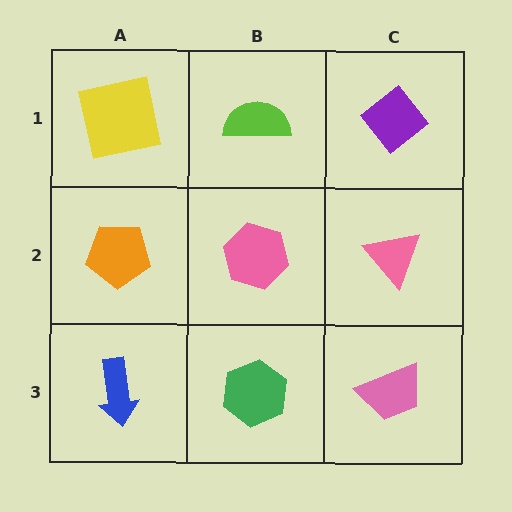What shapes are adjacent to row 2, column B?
A lime semicircle (row 1, column B), a green hexagon (row 3, column B), an orange pentagon (row 2, column A), a pink triangle (row 2, column C).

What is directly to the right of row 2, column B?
A pink triangle.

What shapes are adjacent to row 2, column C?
A purple diamond (row 1, column C), a pink trapezoid (row 3, column C), a pink hexagon (row 2, column B).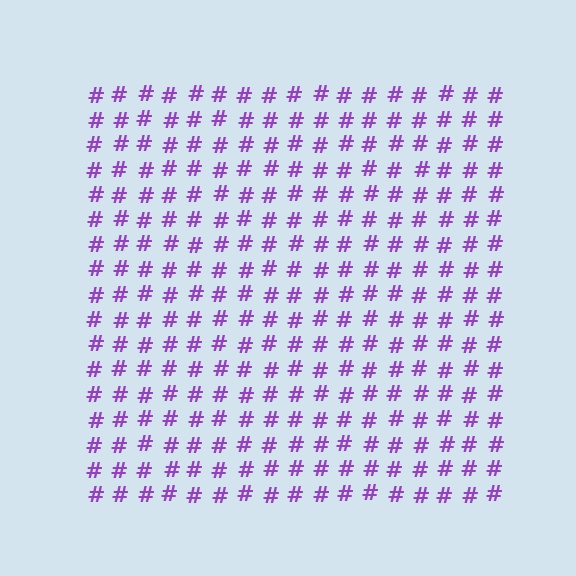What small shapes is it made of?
It is made of small hash symbols.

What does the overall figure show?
The overall figure shows a square.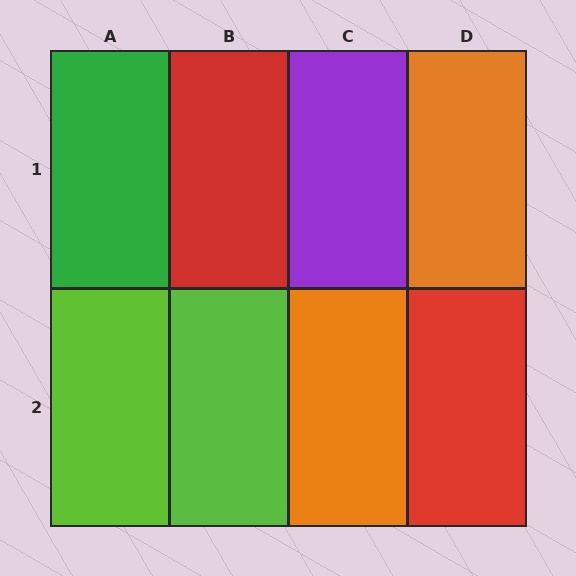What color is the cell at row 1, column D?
Orange.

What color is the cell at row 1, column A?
Green.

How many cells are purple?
1 cell is purple.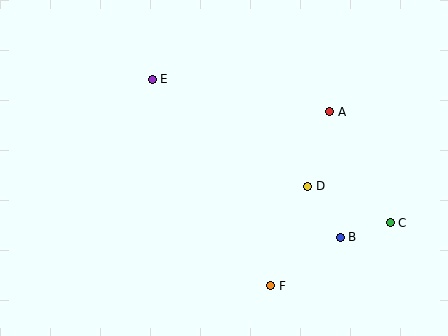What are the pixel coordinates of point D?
Point D is at (308, 186).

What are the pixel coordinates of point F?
Point F is at (271, 286).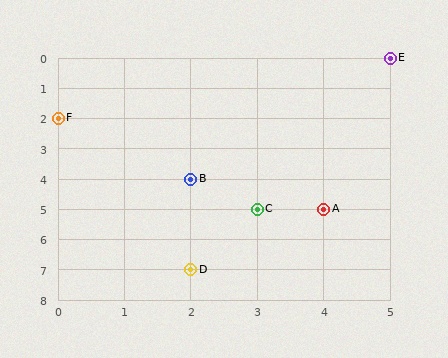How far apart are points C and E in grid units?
Points C and E are 2 columns and 5 rows apart (about 5.4 grid units diagonally).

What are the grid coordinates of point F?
Point F is at grid coordinates (0, 2).